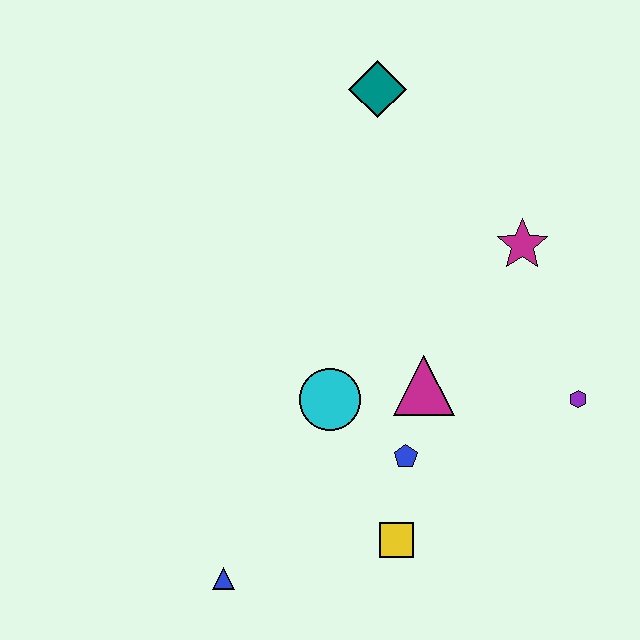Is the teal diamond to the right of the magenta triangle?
No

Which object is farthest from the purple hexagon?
The blue triangle is farthest from the purple hexagon.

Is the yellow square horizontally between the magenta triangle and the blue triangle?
Yes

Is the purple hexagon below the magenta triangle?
Yes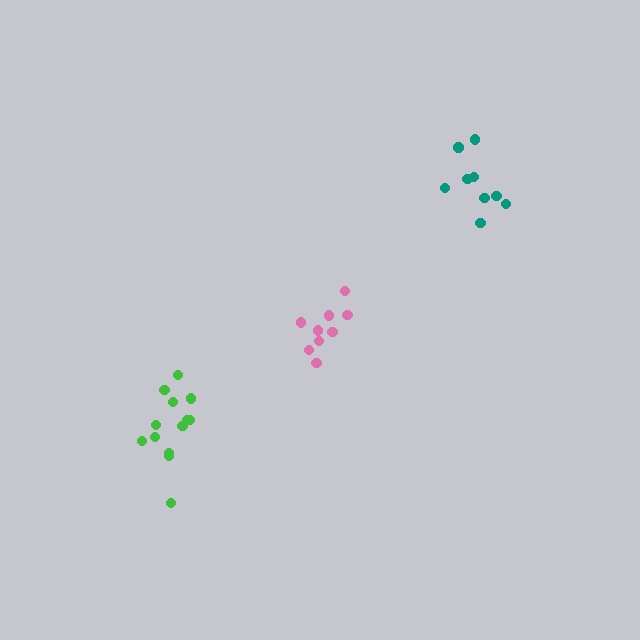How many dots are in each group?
Group 1: 9 dots, Group 2: 13 dots, Group 3: 9 dots (31 total).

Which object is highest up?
The teal cluster is topmost.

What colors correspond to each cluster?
The clusters are colored: pink, green, teal.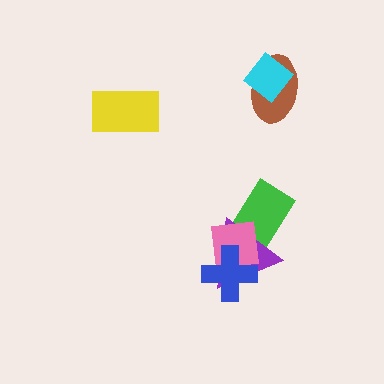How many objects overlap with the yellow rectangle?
0 objects overlap with the yellow rectangle.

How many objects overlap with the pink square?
3 objects overlap with the pink square.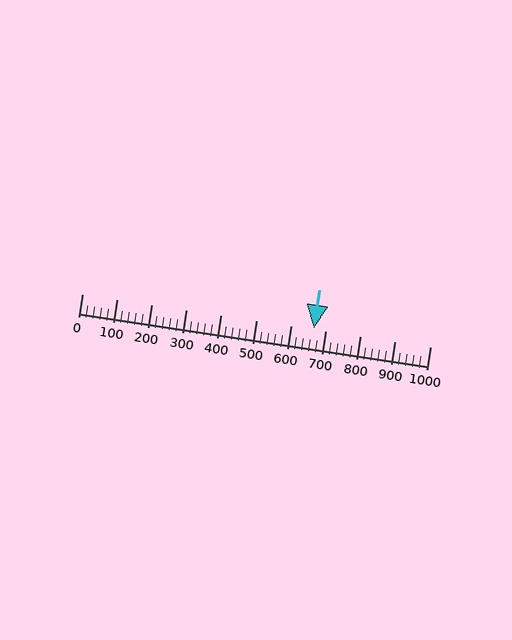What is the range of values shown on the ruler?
The ruler shows values from 0 to 1000.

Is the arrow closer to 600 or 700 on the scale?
The arrow is closer to 700.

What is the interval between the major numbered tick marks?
The major tick marks are spaced 100 units apart.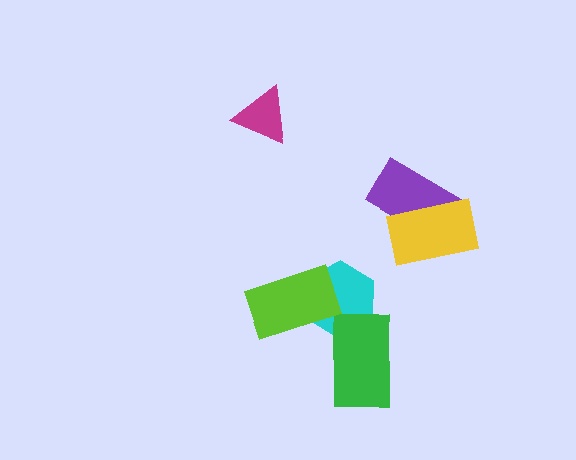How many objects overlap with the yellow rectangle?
1 object overlaps with the yellow rectangle.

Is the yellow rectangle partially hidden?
No, no other shape covers it.